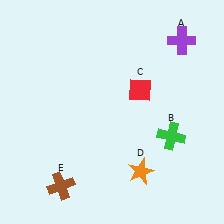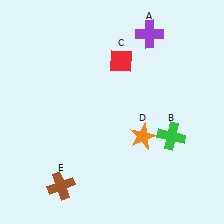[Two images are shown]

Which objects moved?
The objects that moved are: the purple cross (A), the red diamond (C), the orange star (D).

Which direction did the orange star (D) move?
The orange star (D) moved up.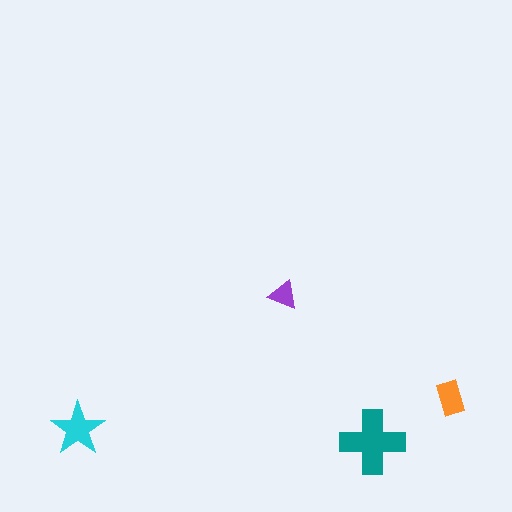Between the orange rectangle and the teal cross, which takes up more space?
The teal cross.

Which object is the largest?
The teal cross.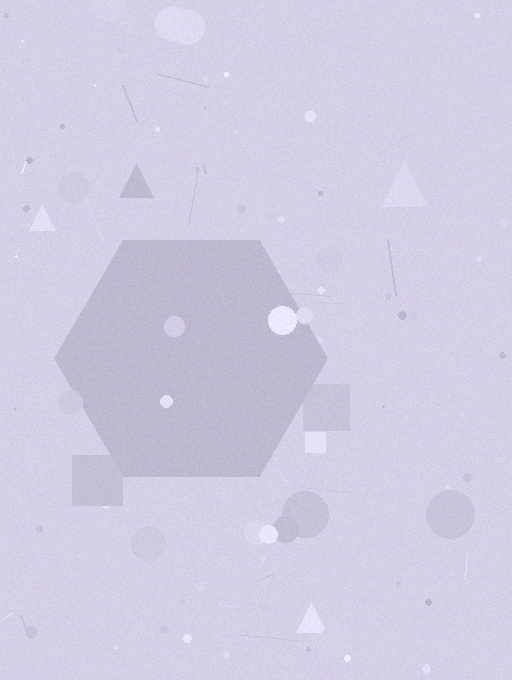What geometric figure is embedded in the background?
A hexagon is embedded in the background.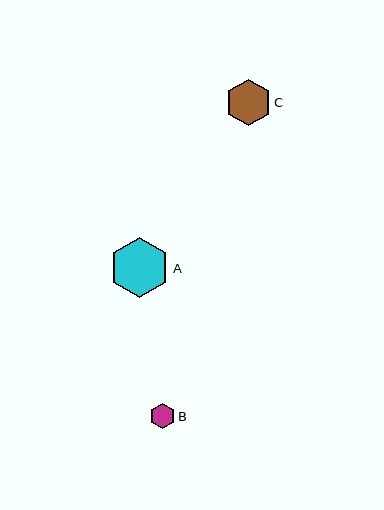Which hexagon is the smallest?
Hexagon B is the smallest with a size of approximately 26 pixels.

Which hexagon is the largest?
Hexagon A is the largest with a size of approximately 61 pixels.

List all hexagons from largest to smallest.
From largest to smallest: A, C, B.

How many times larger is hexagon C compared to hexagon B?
Hexagon C is approximately 1.8 times the size of hexagon B.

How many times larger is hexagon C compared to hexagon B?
Hexagon C is approximately 1.8 times the size of hexagon B.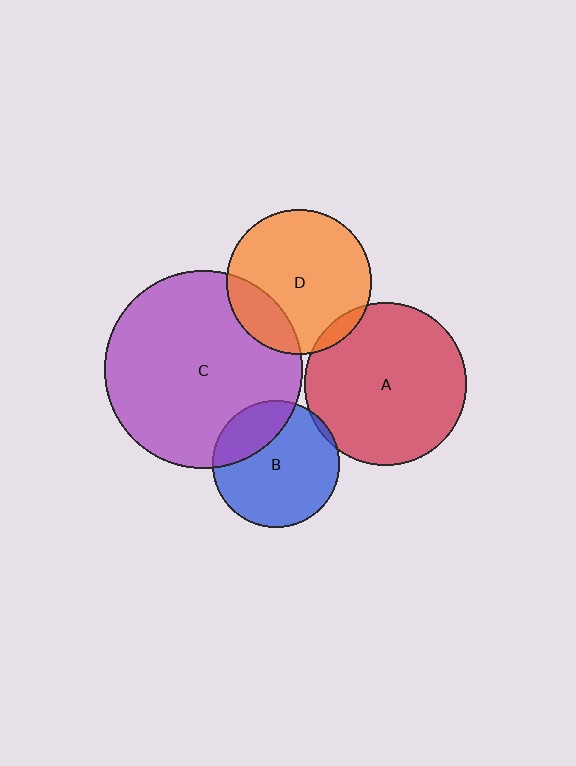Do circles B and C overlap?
Yes.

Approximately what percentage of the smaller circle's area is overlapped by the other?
Approximately 25%.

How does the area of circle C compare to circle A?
Approximately 1.5 times.